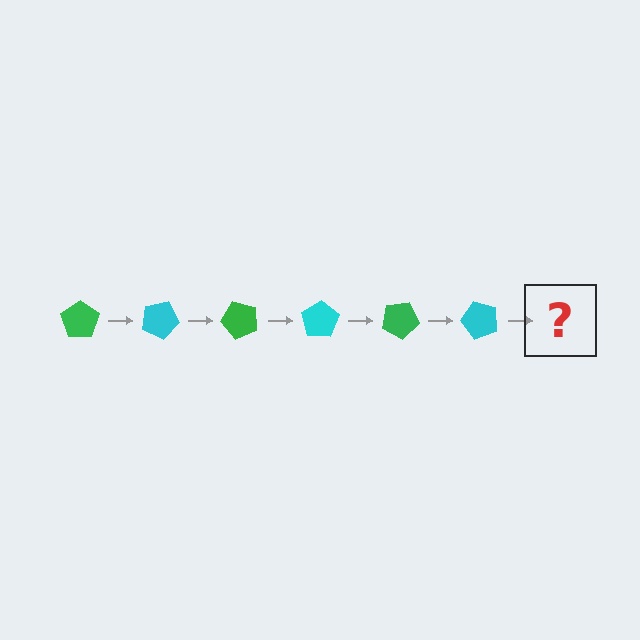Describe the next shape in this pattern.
It should be a green pentagon, rotated 150 degrees from the start.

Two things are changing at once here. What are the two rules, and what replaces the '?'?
The two rules are that it rotates 25 degrees each step and the color cycles through green and cyan. The '?' should be a green pentagon, rotated 150 degrees from the start.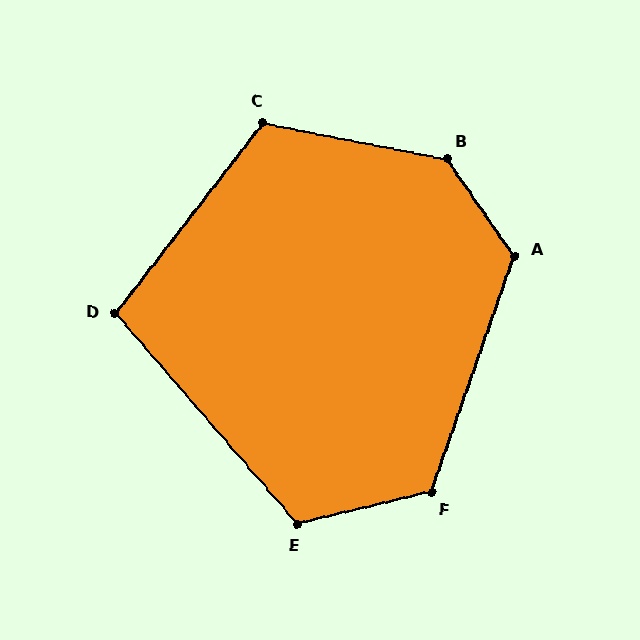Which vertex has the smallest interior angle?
D, at approximately 101 degrees.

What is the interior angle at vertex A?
Approximately 126 degrees (obtuse).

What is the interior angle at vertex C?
Approximately 117 degrees (obtuse).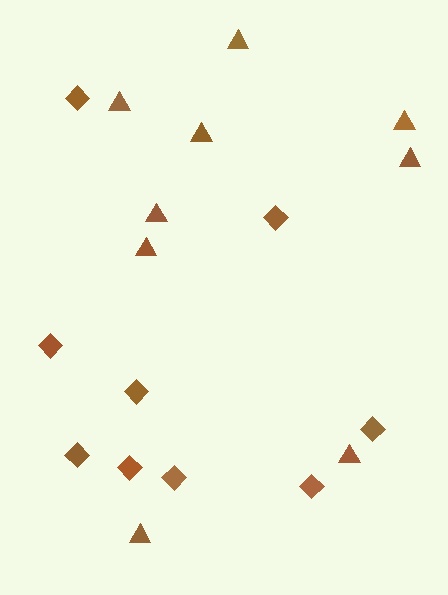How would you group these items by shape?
There are 2 groups: one group of diamonds (9) and one group of triangles (9).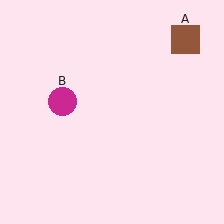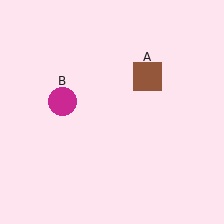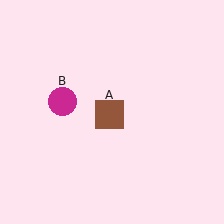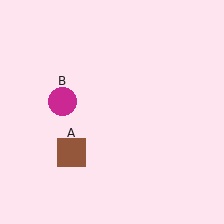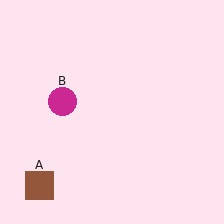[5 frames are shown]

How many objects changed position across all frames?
1 object changed position: brown square (object A).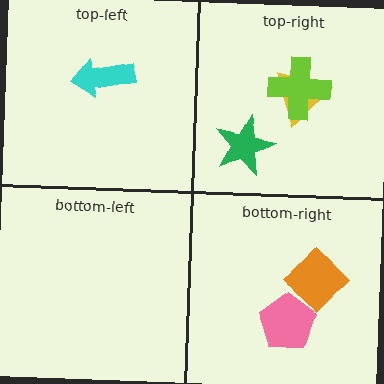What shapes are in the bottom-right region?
The orange diamond, the pink pentagon.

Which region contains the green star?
The top-right region.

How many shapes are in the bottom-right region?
2.